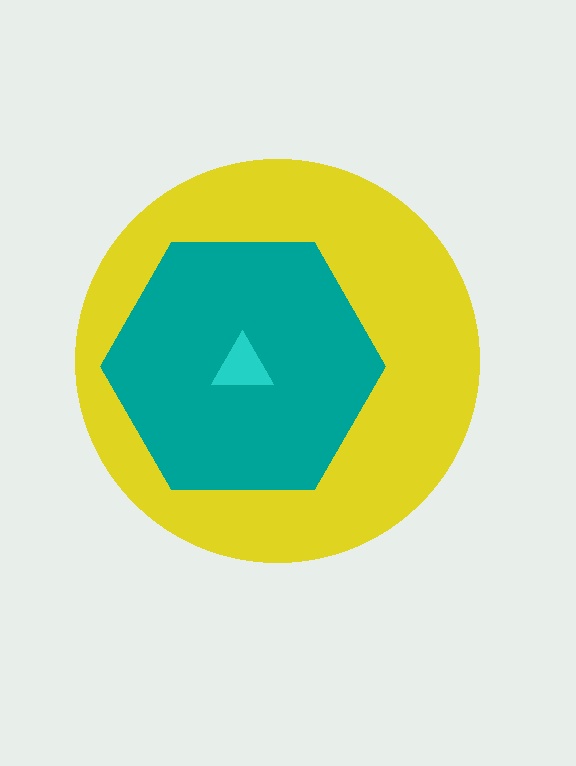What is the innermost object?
The cyan triangle.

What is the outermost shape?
The yellow circle.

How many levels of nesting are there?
3.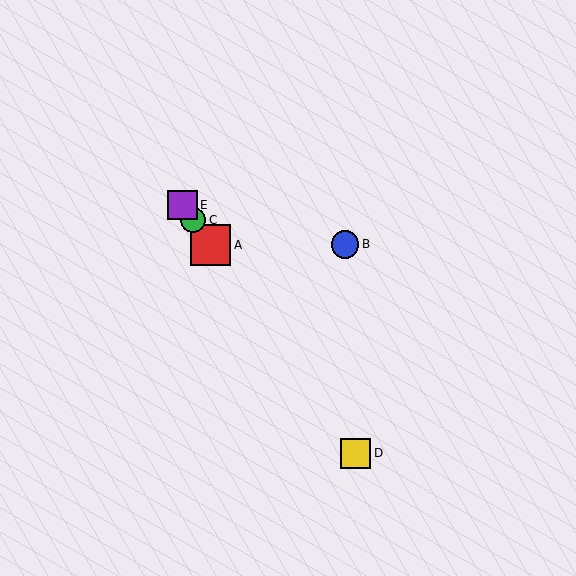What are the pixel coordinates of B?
Object B is at (345, 244).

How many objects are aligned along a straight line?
4 objects (A, C, D, E) are aligned along a straight line.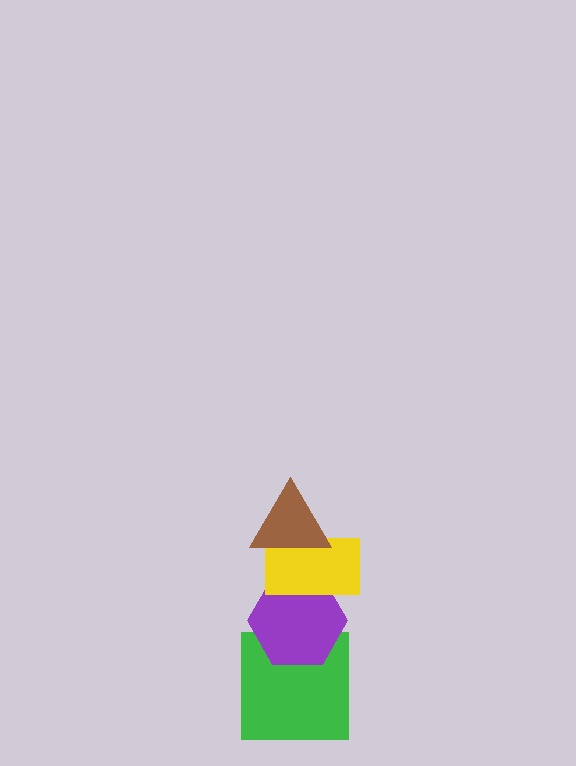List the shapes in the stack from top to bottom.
From top to bottom: the brown triangle, the yellow rectangle, the purple hexagon, the green square.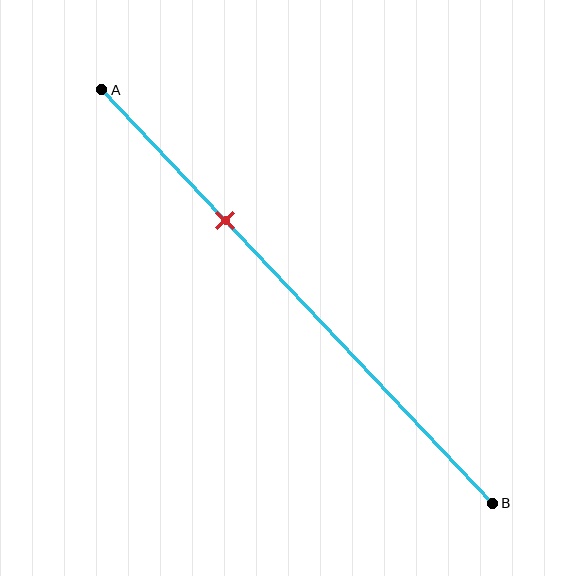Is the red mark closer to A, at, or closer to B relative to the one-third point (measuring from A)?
The red mark is approximately at the one-third point of segment AB.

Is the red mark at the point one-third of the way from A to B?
Yes, the mark is approximately at the one-third point.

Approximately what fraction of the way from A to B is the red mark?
The red mark is approximately 30% of the way from A to B.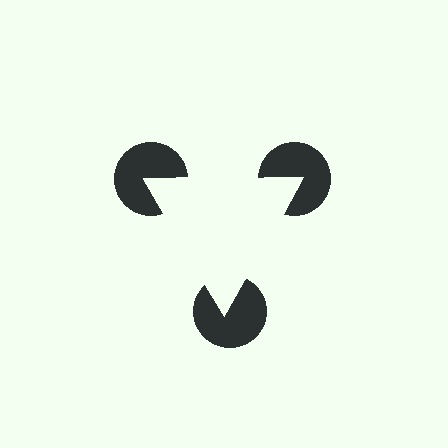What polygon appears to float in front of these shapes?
An illusory triangle — its edges are inferred from the aligned wedge cuts in the pac-man discs, not physically drawn.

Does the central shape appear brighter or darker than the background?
It typically appears slightly brighter than the background, even though no actual brightness change is drawn.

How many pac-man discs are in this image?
There are 3 — one at each vertex of the illusory triangle.